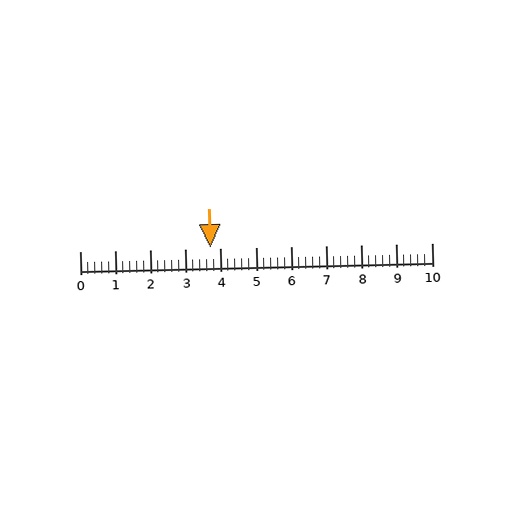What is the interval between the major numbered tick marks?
The major tick marks are spaced 1 units apart.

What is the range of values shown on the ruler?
The ruler shows values from 0 to 10.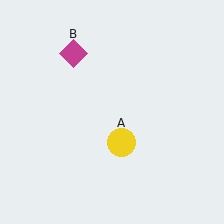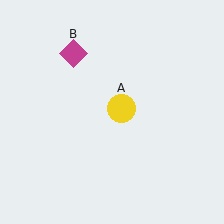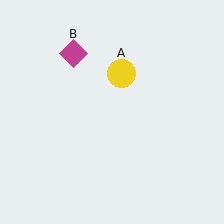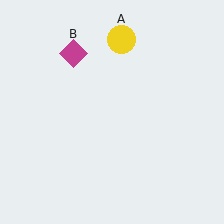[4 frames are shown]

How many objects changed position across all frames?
1 object changed position: yellow circle (object A).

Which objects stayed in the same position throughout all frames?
Magenta diamond (object B) remained stationary.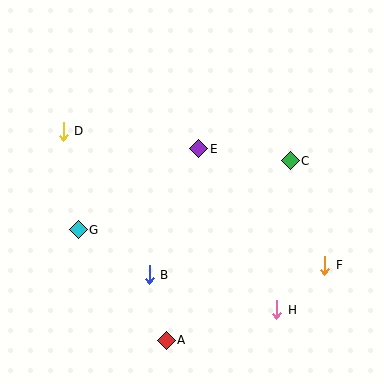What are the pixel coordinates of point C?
Point C is at (290, 161).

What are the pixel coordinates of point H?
Point H is at (277, 310).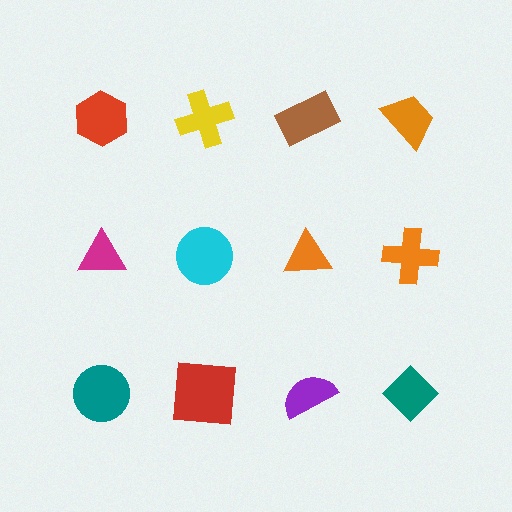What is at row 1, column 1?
A red hexagon.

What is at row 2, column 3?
An orange triangle.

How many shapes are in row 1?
4 shapes.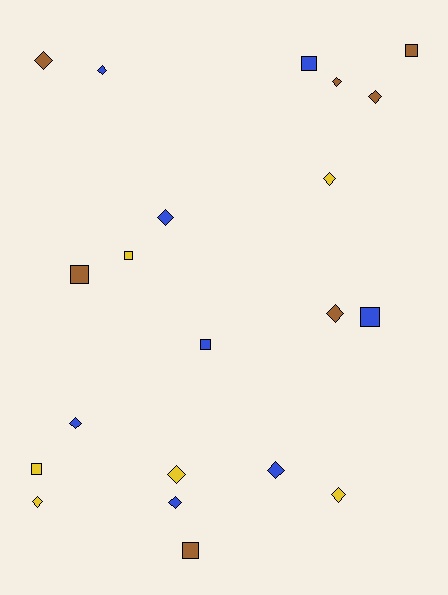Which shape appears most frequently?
Diamond, with 13 objects.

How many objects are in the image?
There are 21 objects.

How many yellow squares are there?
There are 2 yellow squares.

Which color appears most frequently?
Blue, with 8 objects.